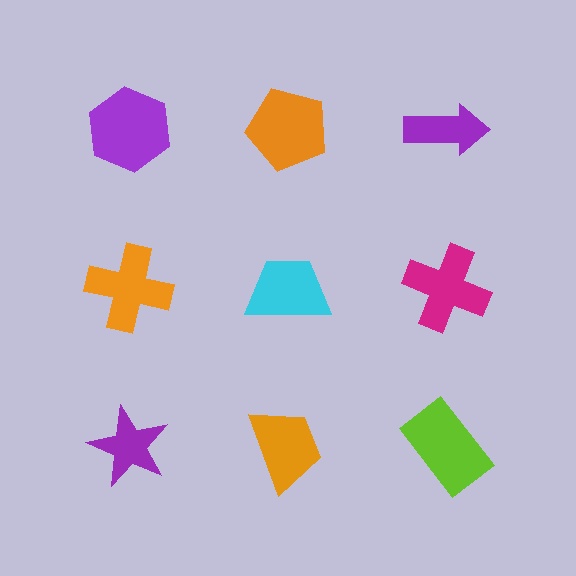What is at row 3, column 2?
An orange trapezoid.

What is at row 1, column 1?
A purple hexagon.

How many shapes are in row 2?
3 shapes.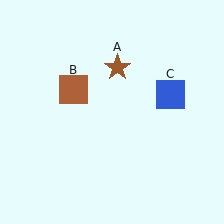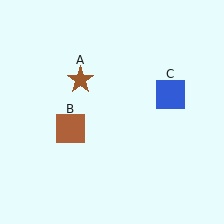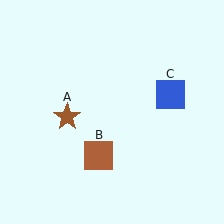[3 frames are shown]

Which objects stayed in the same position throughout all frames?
Blue square (object C) remained stationary.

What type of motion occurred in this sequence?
The brown star (object A), brown square (object B) rotated counterclockwise around the center of the scene.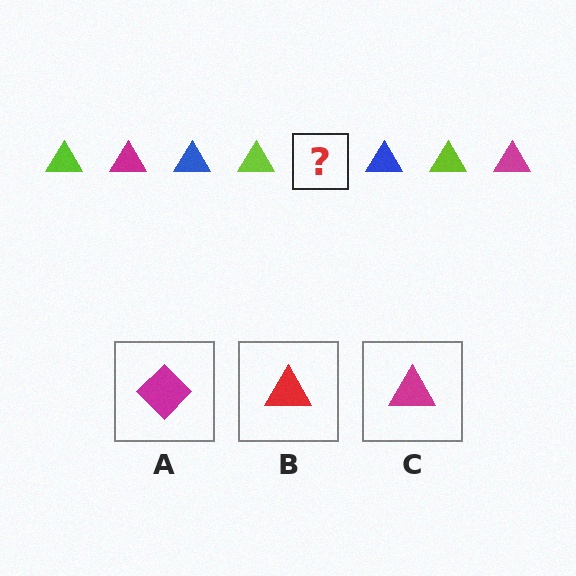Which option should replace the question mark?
Option C.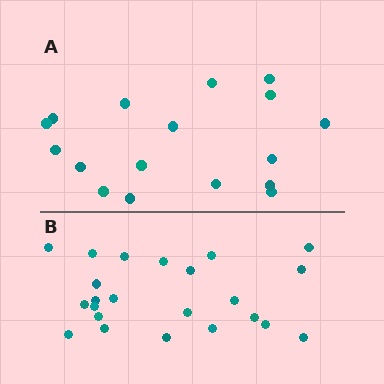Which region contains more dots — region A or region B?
Region B (the bottom region) has more dots.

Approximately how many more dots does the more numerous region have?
Region B has about 6 more dots than region A.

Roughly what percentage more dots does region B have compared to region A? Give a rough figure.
About 35% more.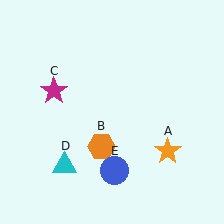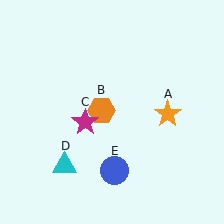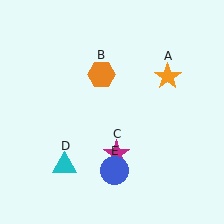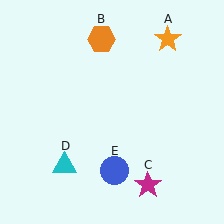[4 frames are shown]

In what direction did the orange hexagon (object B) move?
The orange hexagon (object B) moved up.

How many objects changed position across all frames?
3 objects changed position: orange star (object A), orange hexagon (object B), magenta star (object C).